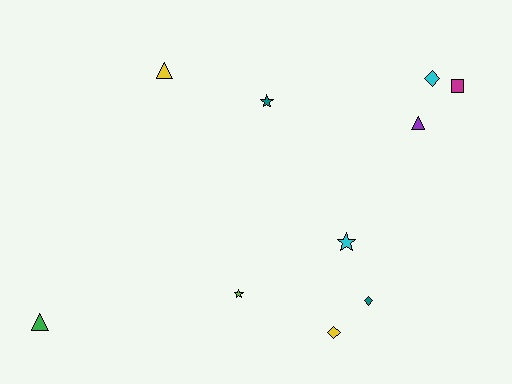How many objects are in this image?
There are 10 objects.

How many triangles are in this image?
There are 3 triangles.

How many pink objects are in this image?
There are no pink objects.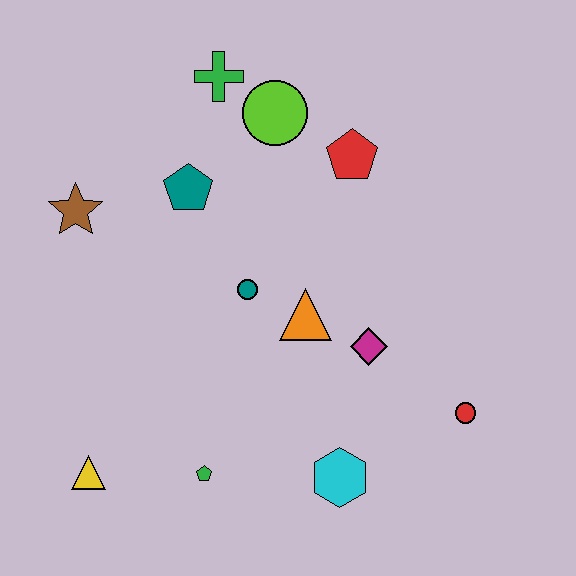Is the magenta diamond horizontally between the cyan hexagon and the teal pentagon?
No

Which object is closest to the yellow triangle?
The green pentagon is closest to the yellow triangle.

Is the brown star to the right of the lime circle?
No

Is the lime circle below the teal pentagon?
No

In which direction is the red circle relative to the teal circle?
The red circle is to the right of the teal circle.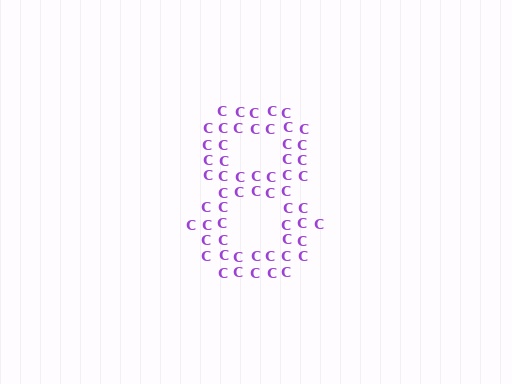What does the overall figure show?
The overall figure shows the digit 8.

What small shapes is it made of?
It is made of small letter C's.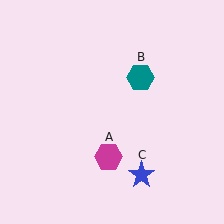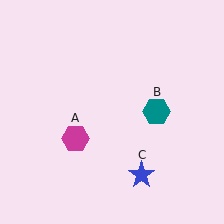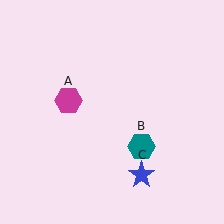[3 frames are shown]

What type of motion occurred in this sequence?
The magenta hexagon (object A), teal hexagon (object B) rotated clockwise around the center of the scene.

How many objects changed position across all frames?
2 objects changed position: magenta hexagon (object A), teal hexagon (object B).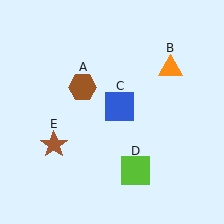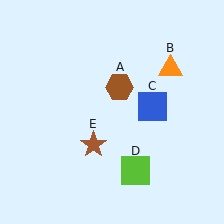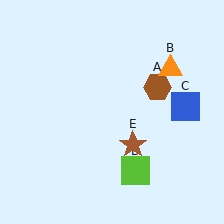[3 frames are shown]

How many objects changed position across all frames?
3 objects changed position: brown hexagon (object A), blue square (object C), brown star (object E).